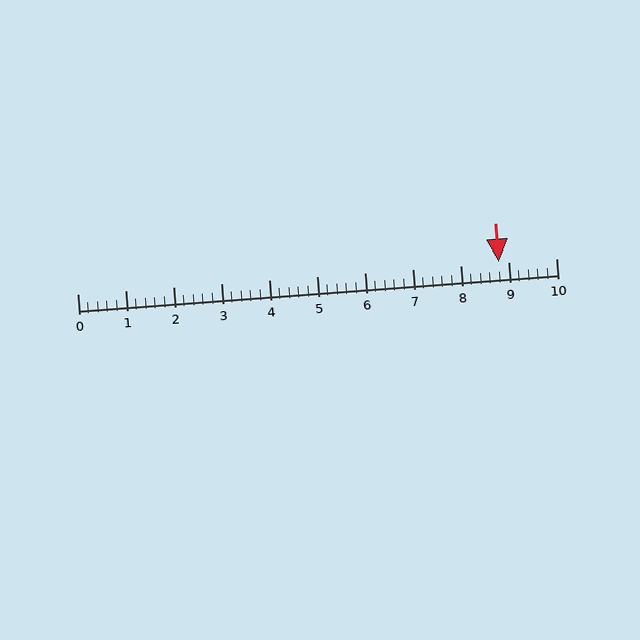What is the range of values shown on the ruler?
The ruler shows values from 0 to 10.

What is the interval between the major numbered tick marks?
The major tick marks are spaced 1 units apart.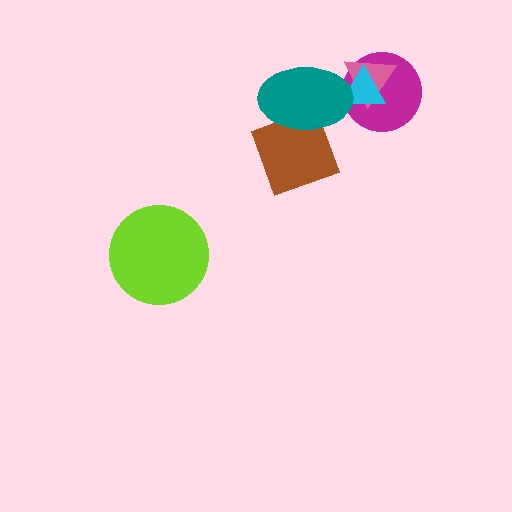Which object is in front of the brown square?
The teal ellipse is in front of the brown square.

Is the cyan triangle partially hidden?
Yes, it is partially covered by another shape.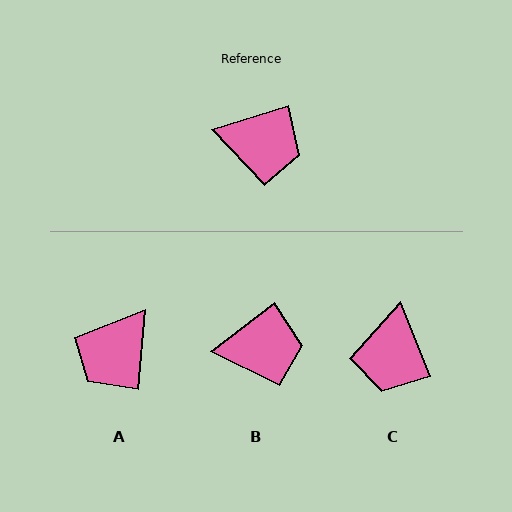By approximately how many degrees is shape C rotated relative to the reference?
Approximately 86 degrees clockwise.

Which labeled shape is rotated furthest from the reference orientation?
A, about 113 degrees away.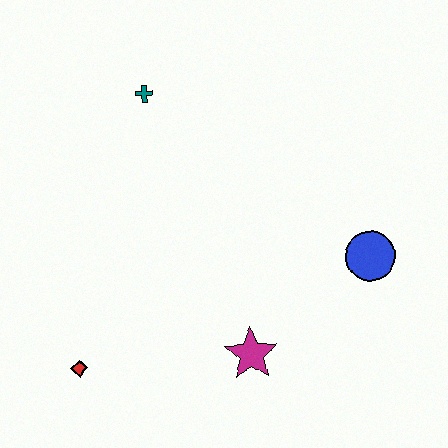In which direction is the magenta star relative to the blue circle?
The magenta star is to the left of the blue circle.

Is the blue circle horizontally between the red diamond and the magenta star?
No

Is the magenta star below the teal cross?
Yes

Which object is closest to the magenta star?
The blue circle is closest to the magenta star.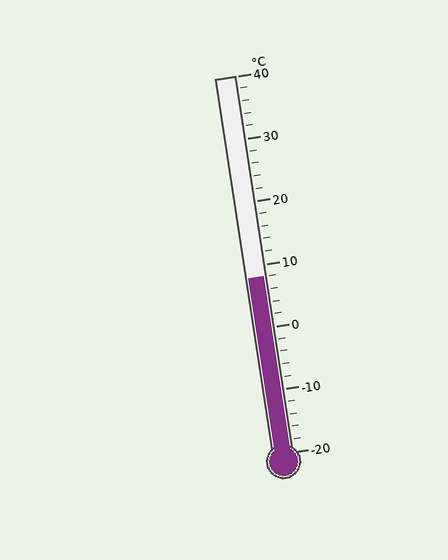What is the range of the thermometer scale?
The thermometer scale ranges from -20°C to 40°C.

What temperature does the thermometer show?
The thermometer shows approximately 8°C.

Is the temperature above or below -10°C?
The temperature is above -10°C.